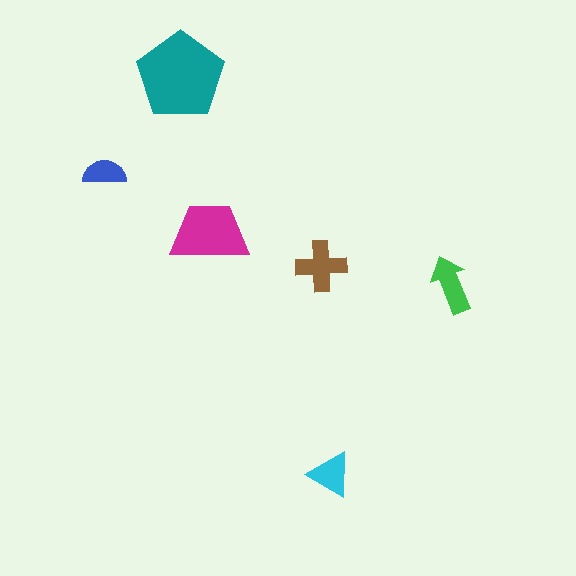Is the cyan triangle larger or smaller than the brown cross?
Smaller.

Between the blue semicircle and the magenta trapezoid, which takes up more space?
The magenta trapezoid.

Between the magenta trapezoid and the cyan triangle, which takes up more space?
The magenta trapezoid.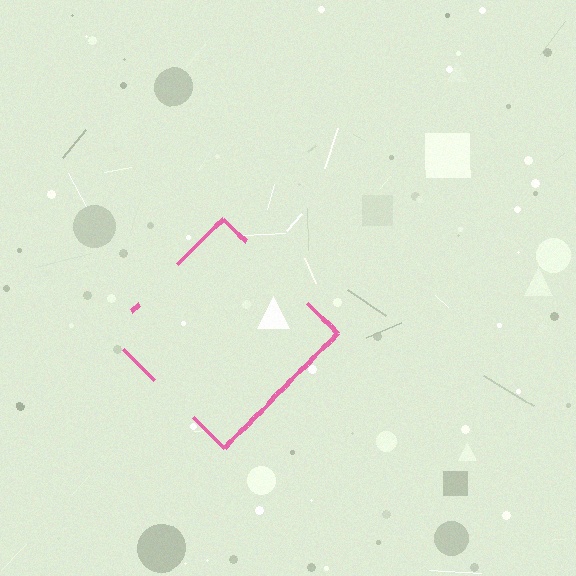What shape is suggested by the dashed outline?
The dashed outline suggests a diamond.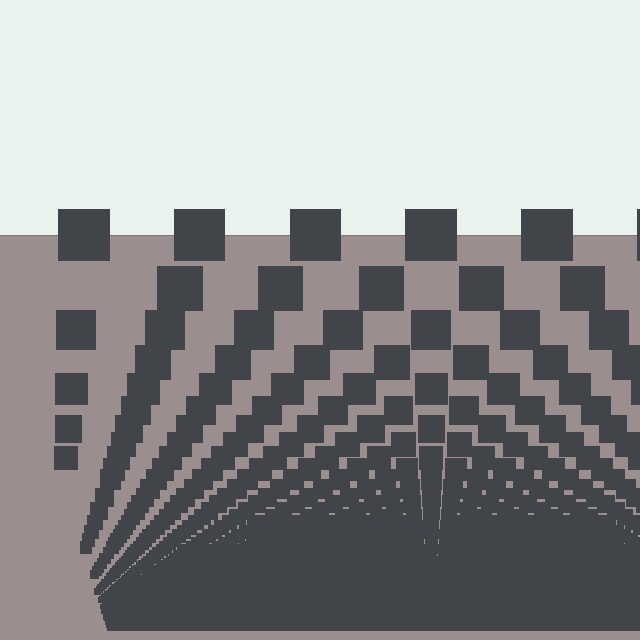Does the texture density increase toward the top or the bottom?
Density increases toward the bottom.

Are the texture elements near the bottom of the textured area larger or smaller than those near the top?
Smaller. The gradient is inverted — elements near the bottom are smaller and denser.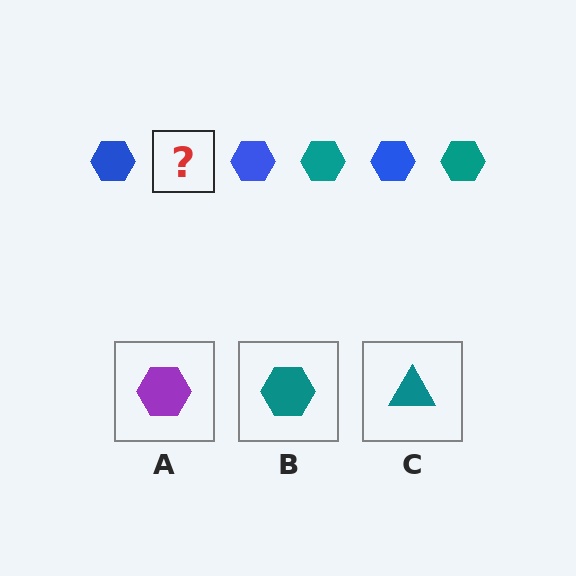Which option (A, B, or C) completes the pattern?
B.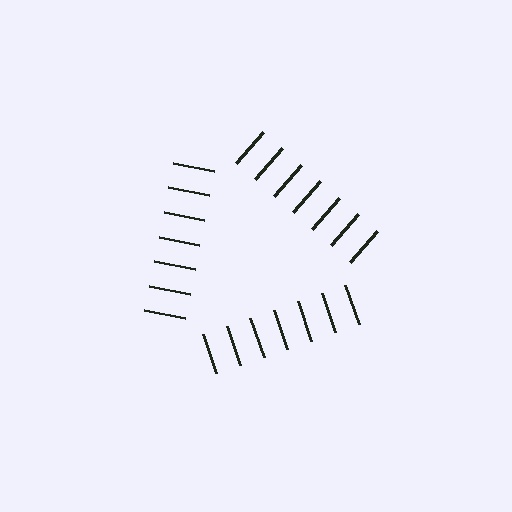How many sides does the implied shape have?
3 sides — the line-ends trace a triangle.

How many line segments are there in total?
21 — 7 along each of the 3 edges.